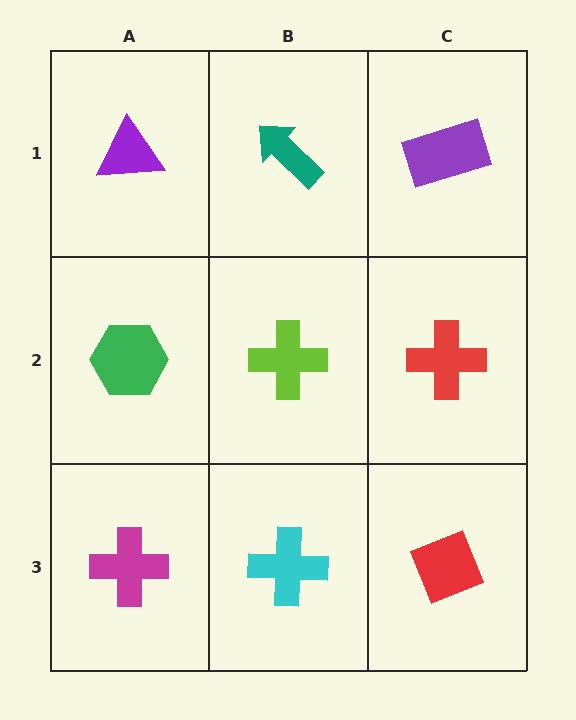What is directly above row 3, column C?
A red cross.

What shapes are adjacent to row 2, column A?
A purple triangle (row 1, column A), a magenta cross (row 3, column A), a lime cross (row 2, column B).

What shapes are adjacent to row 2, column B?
A teal arrow (row 1, column B), a cyan cross (row 3, column B), a green hexagon (row 2, column A), a red cross (row 2, column C).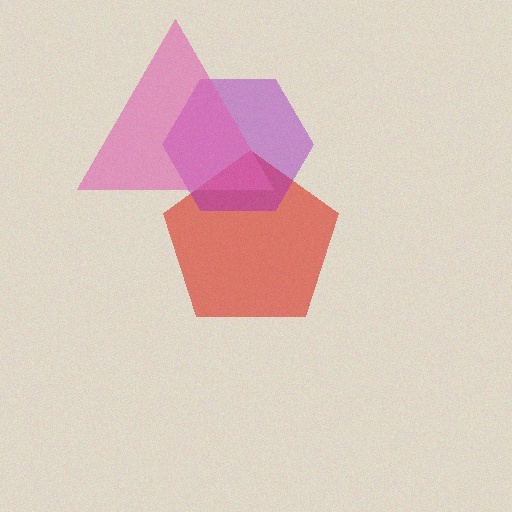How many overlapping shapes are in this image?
There are 3 overlapping shapes in the image.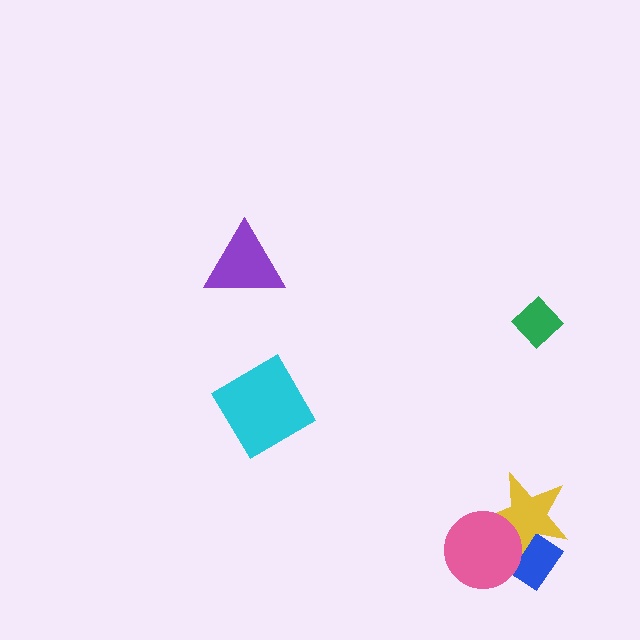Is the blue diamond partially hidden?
Yes, it is partially covered by another shape.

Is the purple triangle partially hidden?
No, no other shape covers it.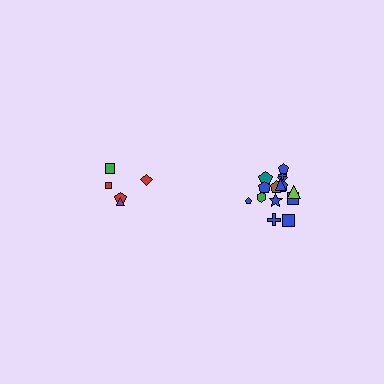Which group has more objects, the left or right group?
The right group.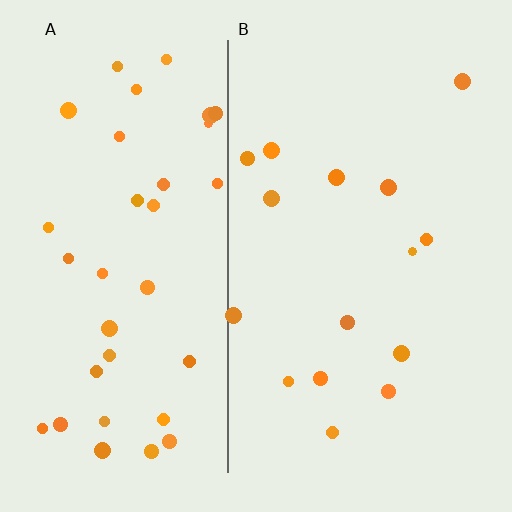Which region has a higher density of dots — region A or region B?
A (the left).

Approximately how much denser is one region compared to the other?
Approximately 2.4× — region A over region B.